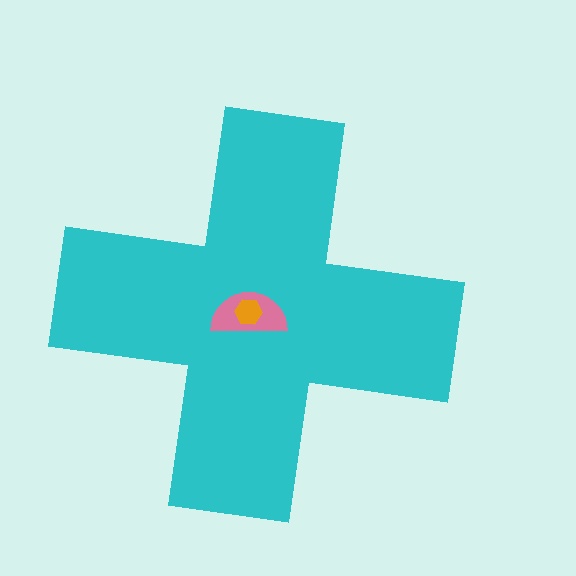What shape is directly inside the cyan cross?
The pink semicircle.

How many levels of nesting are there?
3.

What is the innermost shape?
The orange hexagon.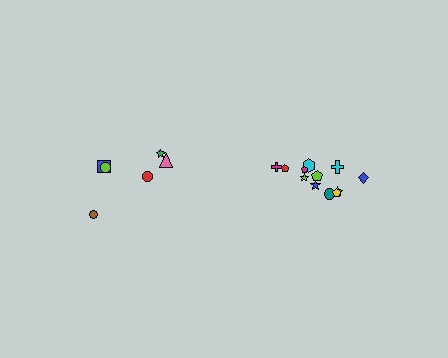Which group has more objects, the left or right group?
The right group.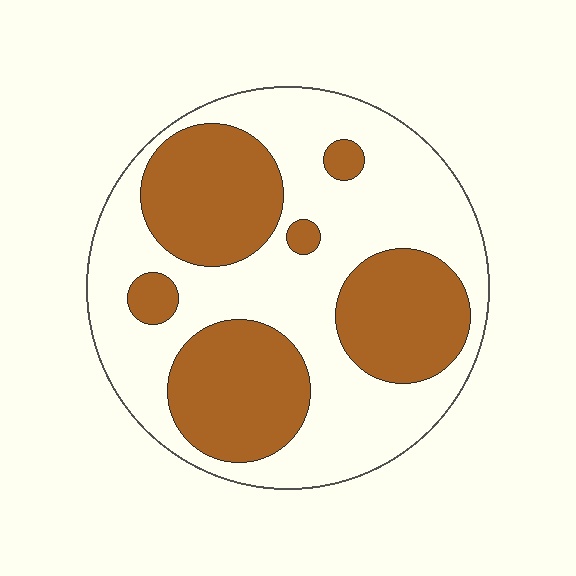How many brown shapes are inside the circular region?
6.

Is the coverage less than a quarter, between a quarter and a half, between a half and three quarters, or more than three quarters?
Between a quarter and a half.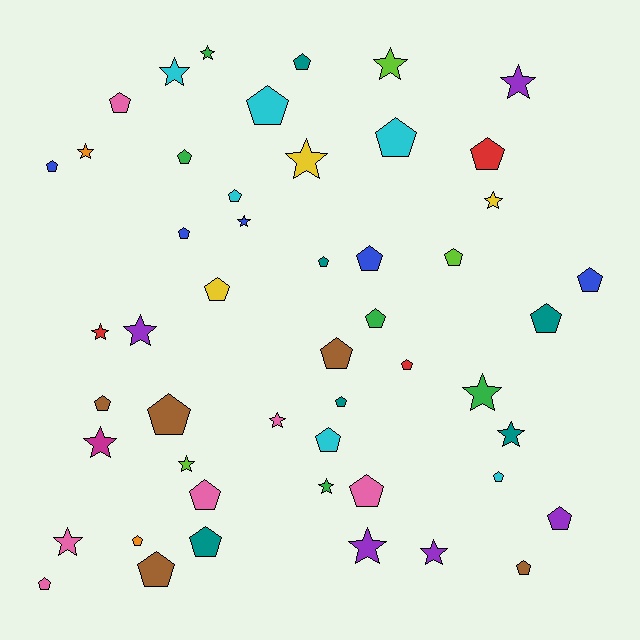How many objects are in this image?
There are 50 objects.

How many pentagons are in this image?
There are 31 pentagons.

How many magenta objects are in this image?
There is 1 magenta object.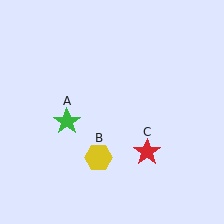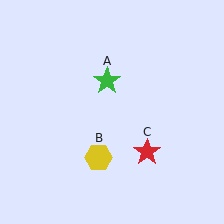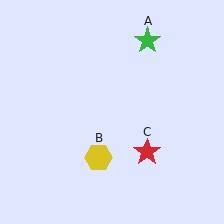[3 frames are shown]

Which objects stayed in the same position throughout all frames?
Yellow hexagon (object B) and red star (object C) remained stationary.